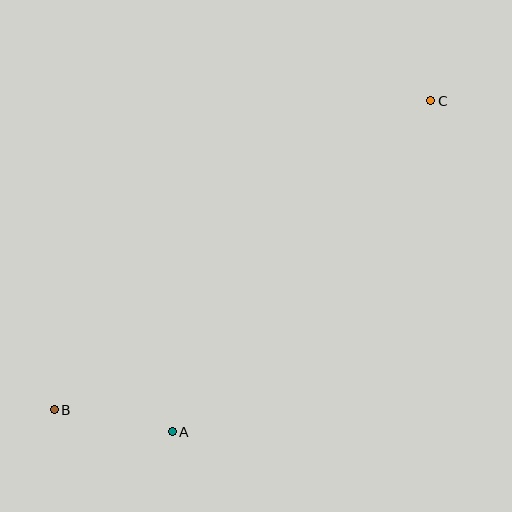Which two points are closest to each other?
Points A and B are closest to each other.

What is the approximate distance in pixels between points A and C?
The distance between A and C is approximately 419 pixels.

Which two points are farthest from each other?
Points B and C are farthest from each other.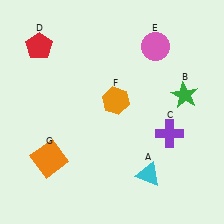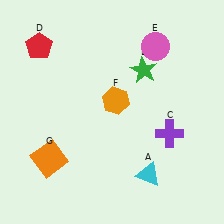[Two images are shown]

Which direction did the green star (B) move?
The green star (B) moved left.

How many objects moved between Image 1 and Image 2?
1 object moved between the two images.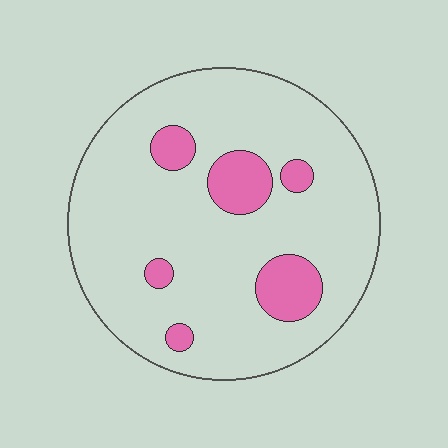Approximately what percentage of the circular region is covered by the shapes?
Approximately 15%.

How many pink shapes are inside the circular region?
6.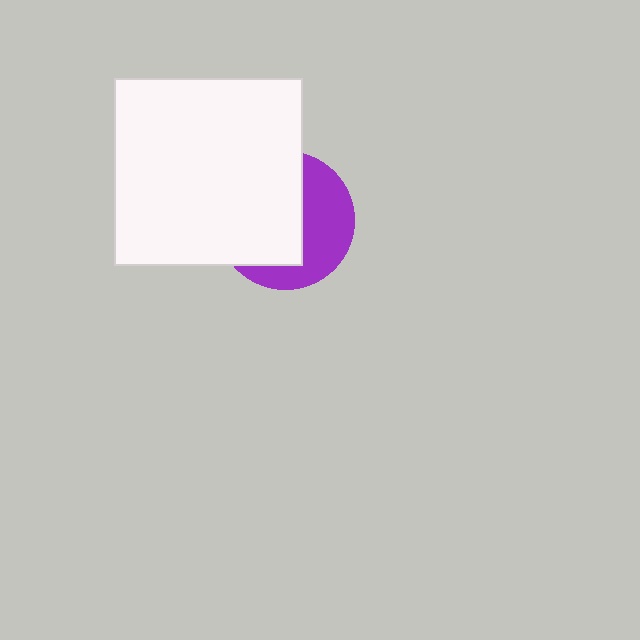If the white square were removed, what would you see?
You would see the complete purple circle.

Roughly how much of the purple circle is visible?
A small part of it is visible (roughly 42%).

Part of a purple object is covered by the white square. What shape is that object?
It is a circle.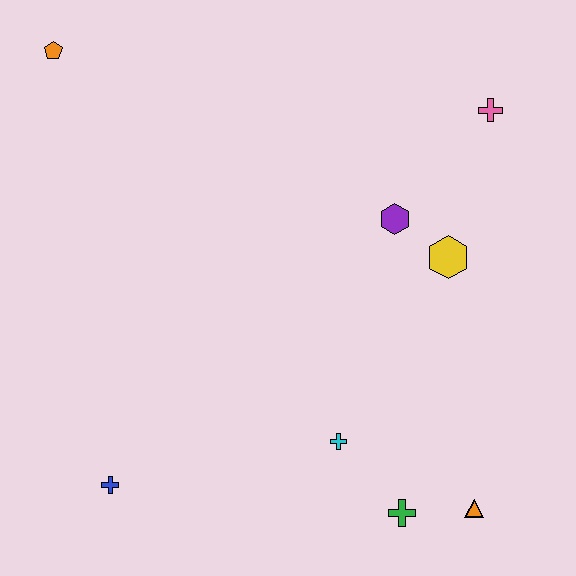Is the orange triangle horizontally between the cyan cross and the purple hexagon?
No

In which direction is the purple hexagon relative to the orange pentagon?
The purple hexagon is to the right of the orange pentagon.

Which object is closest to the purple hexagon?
The yellow hexagon is closest to the purple hexagon.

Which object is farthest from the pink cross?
The blue cross is farthest from the pink cross.